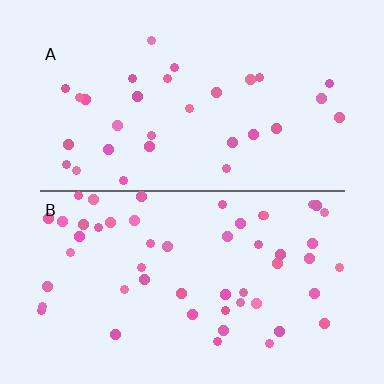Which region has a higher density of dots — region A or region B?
B (the bottom).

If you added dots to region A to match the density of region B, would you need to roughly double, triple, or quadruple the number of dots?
Approximately double.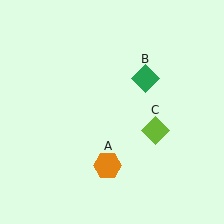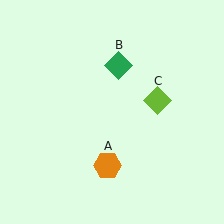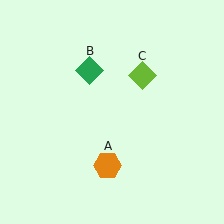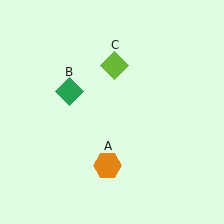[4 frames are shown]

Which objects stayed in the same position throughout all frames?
Orange hexagon (object A) remained stationary.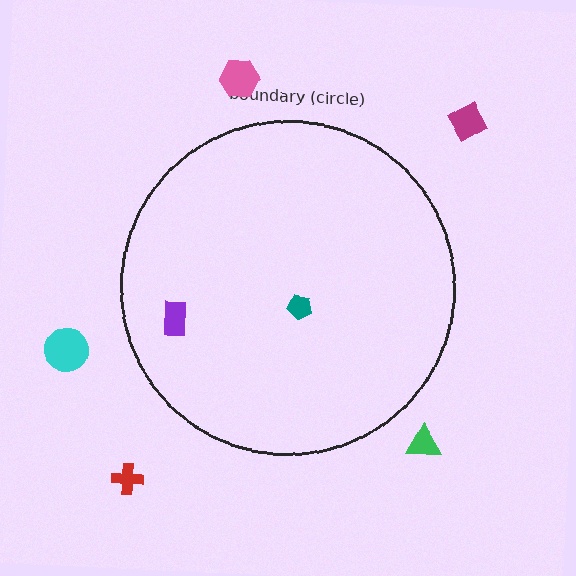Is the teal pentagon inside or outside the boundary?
Inside.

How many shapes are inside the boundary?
2 inside, 5 outside.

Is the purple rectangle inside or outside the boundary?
Inside.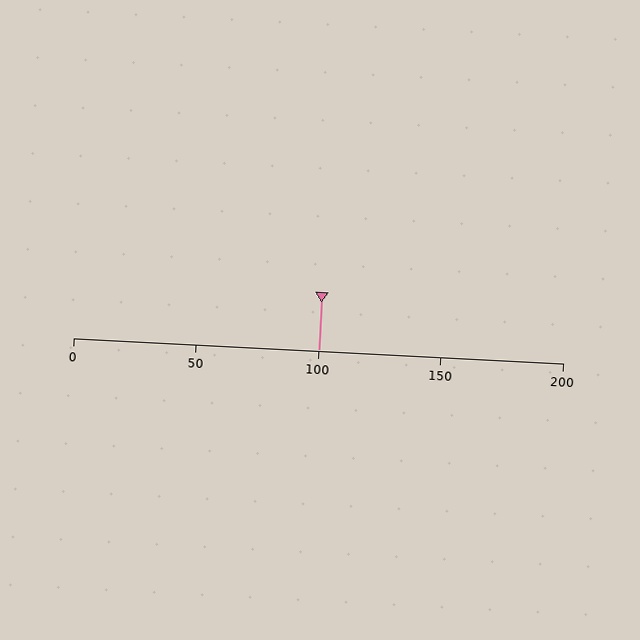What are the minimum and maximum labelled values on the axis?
The axis runs from 0 to 200.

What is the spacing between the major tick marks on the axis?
The major ticks are spaced 50 apart.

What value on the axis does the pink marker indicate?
The marker indicates approximately 100.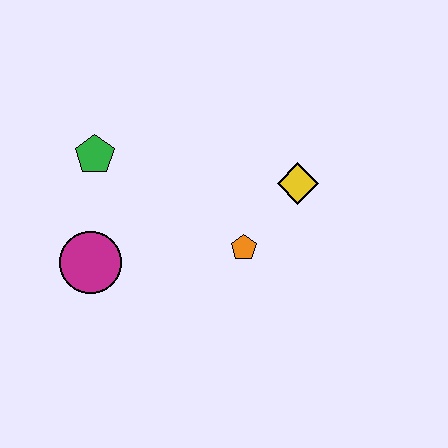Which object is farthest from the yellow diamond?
The magenta circle is farthest from the yellow diamond.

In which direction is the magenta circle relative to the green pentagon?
The magenta circle is below the green pentagon.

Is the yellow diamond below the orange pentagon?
No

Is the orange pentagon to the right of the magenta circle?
Yes